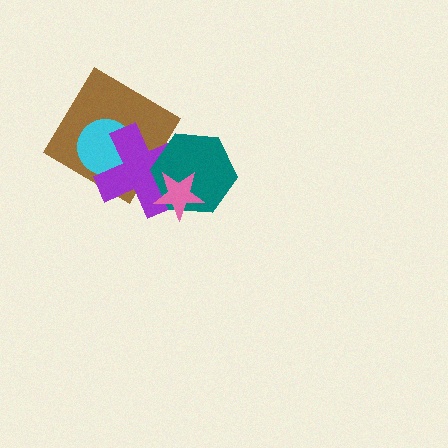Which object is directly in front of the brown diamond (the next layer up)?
The cyan circle is directly in front of the brown diamond.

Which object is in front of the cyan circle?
The purple cross is in front of the cyan circle.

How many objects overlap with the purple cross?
4 objects overlap with the purple cross.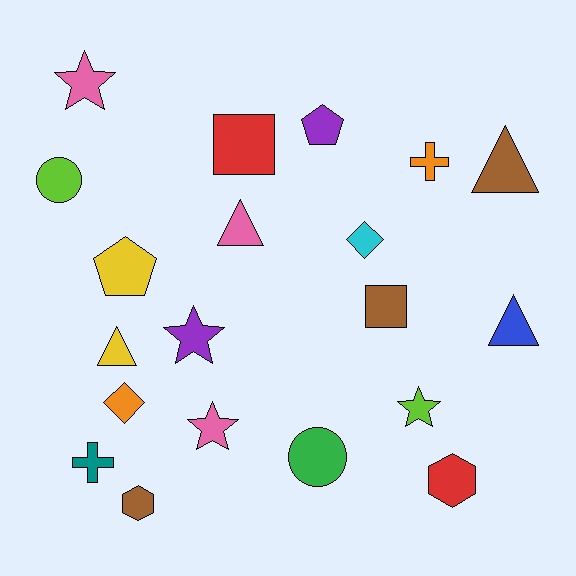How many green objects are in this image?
There is 1 green object.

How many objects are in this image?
There are 20 objects.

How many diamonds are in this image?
There are 2 diamonds.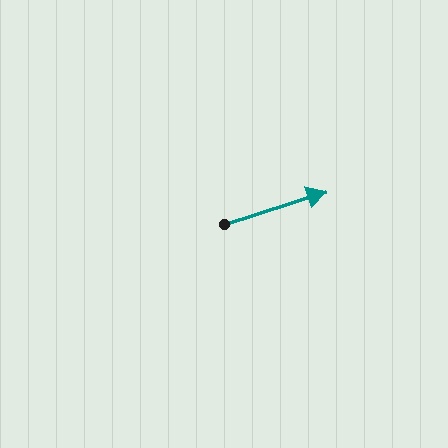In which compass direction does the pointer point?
East.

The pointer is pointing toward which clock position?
Roughly 2 o'clock.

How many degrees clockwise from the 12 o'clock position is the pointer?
Approximately 72 degrees.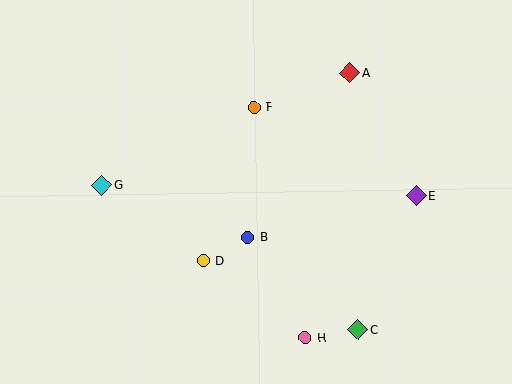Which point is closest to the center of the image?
Point B at (248, 237) is closest to the center.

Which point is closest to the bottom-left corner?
Point G is closest to the bottom-left corner.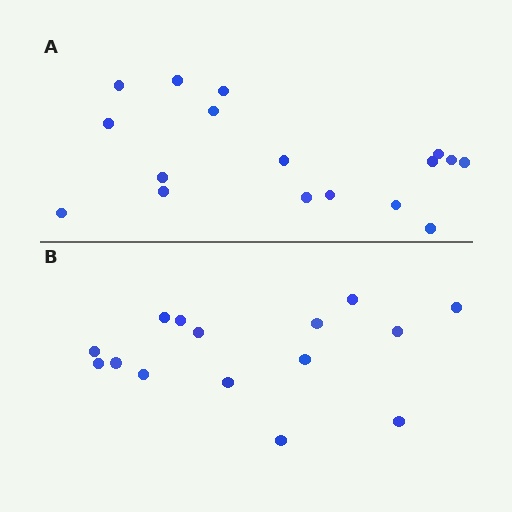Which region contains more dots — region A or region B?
Region A (the top region) has more dots.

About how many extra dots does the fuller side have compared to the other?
Region A has just a few more — roughly 2 or 3 more dots than region B.